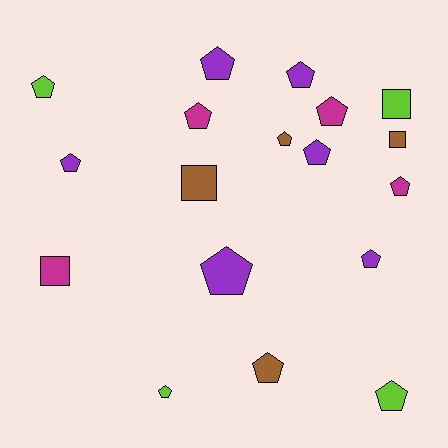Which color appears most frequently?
Purple, with 6 objects.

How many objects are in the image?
There are 18 objects.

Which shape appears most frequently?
Pentagon, with 14 objects.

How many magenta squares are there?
There is 1 magenta square.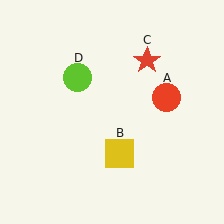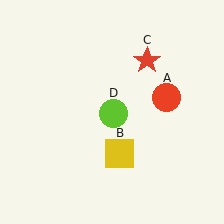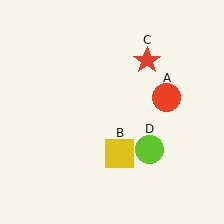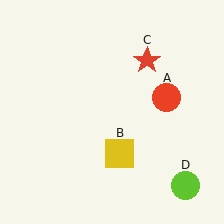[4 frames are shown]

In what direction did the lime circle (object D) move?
The lime circle (object D) moved down and to the right.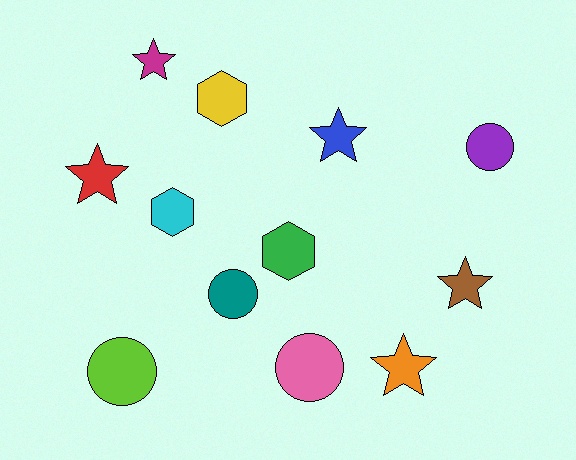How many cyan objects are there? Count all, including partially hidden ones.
There is 1 cyan object.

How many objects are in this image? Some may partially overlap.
There are 12 objects.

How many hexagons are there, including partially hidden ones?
There are 3 hexagons.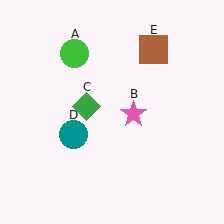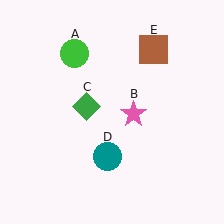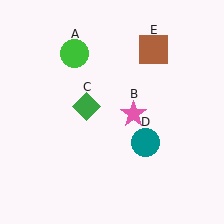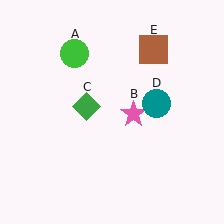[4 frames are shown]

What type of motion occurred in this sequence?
The teal circle (object D) rotated counterclockwise around the center of the scene.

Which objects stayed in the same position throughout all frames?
Green circle (object A) and pink star (object B) and green diamond (object C) and brown square (object E) remained stationary.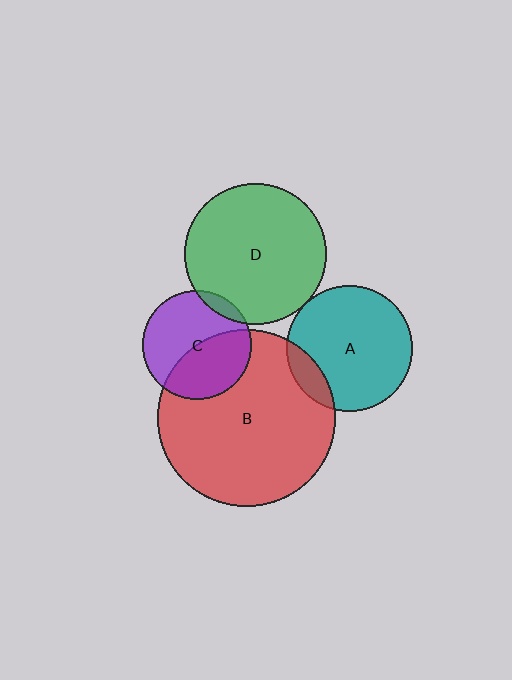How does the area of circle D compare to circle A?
Approximately 1.3 times.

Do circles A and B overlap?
Yes.